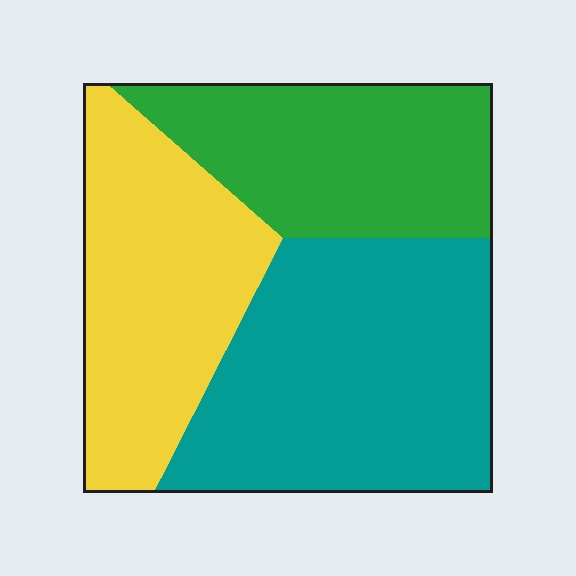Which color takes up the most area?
Teal, at roughly 40%.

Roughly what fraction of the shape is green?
Green takes up between a sixth and a third of the shape.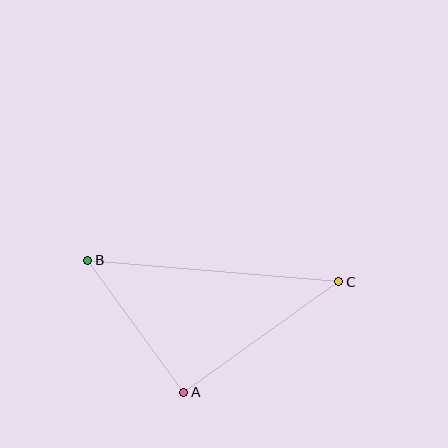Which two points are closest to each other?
Points A and B are closest to each other.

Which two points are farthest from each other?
Points B and C are farthest from each other.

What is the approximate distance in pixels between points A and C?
The distance between A and C is approximately 190 pixels.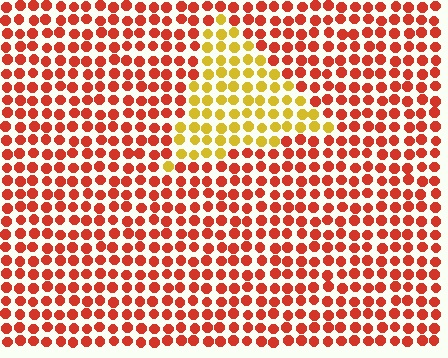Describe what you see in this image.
The image is filled with small red elements in a uniform arrangement. A triangle-shaped region is visible where the elements are tinted to a slightly different hue, forming a subtle color boundary.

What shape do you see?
I see a triangle.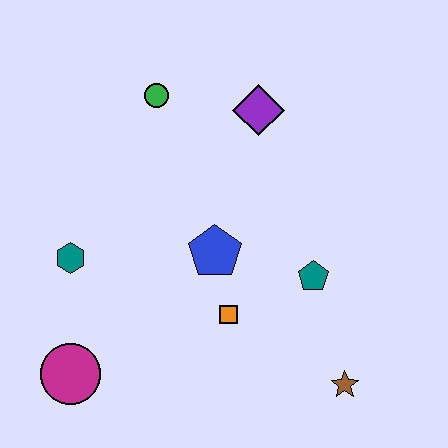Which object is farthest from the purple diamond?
The magenta circle is farthest from the purple diamond.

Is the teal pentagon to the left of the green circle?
No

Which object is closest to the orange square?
The blue pentagon is closest to the orange square.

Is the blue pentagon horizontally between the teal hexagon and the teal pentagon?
Yes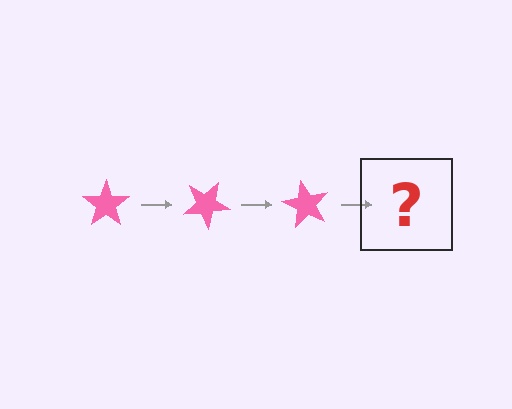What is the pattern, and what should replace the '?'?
The pattern is that the star rotates 30 degrees each step. The '?' should be a pink star rotated 90 degrees.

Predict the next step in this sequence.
The next step is a pink star rotated 90 degrees.